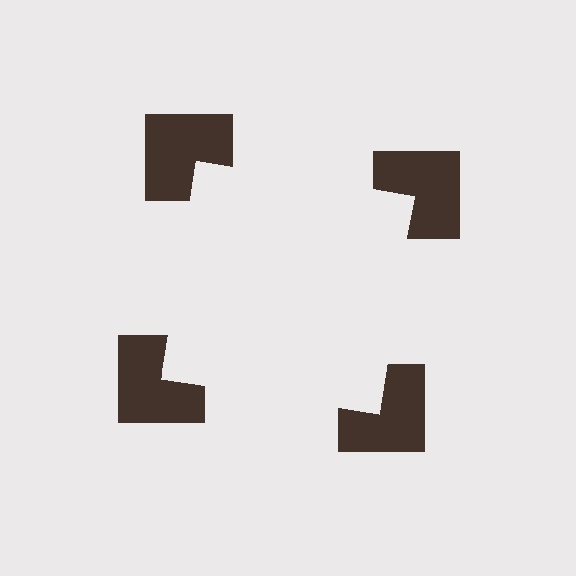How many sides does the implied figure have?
4 sides.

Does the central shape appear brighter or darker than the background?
It typically appears slightly brighter than the background, even though no actual brightness change is drawn.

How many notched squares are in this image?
There are 4 — one at each vertex of the illusory square.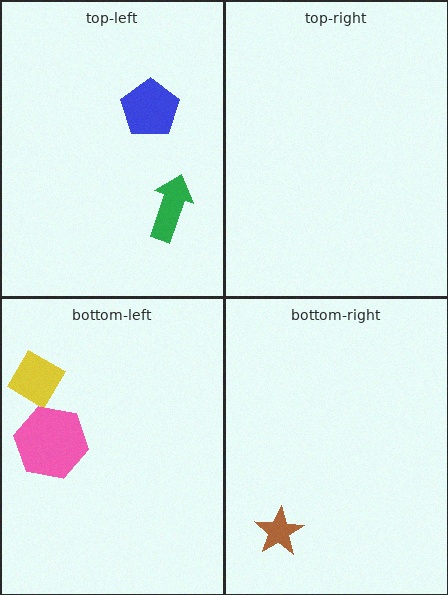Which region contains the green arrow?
The top-left region.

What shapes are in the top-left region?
The blue pentagon, the green arrow.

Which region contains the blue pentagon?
The top-left region.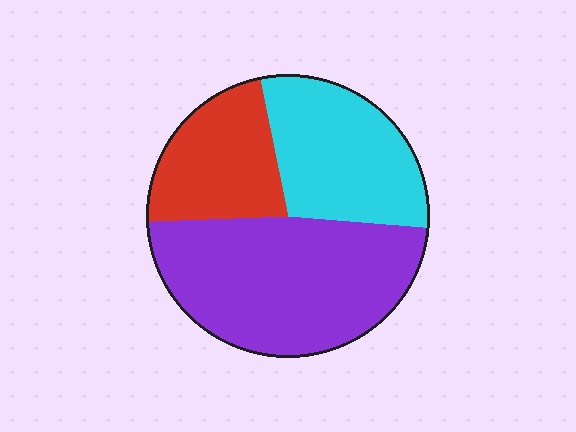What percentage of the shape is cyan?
Cyan takes up about one third (1/3) of the shape.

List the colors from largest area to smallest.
From largest to smallest: purple, cyan, red.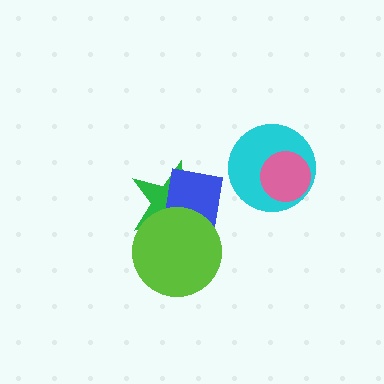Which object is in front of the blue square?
The lime circle is in front of the blue square.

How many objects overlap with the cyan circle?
1 object overlaps with the cyan circle.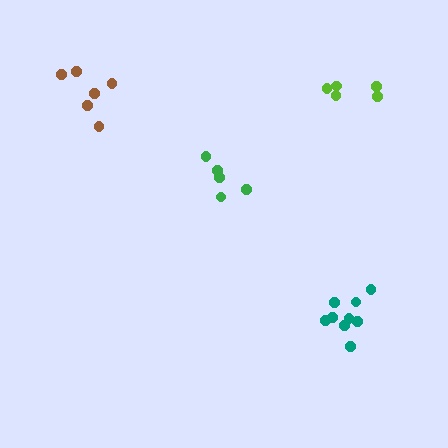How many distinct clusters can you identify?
There are 4 distinct clusters.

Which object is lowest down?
The teal cluster is bottommost.